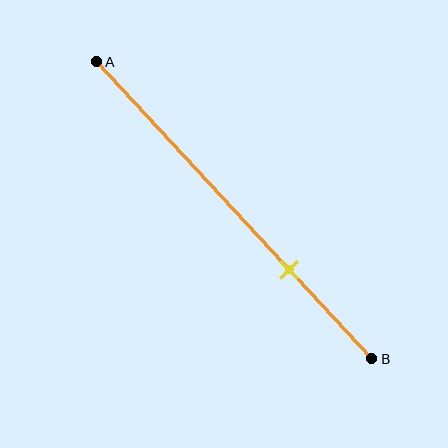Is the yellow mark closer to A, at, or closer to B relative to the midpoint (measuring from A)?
The yellow mark is closer to point B than the midpoint of segment AB.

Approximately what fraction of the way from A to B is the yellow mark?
The yellow mark is approximately 70% of the way from A to B.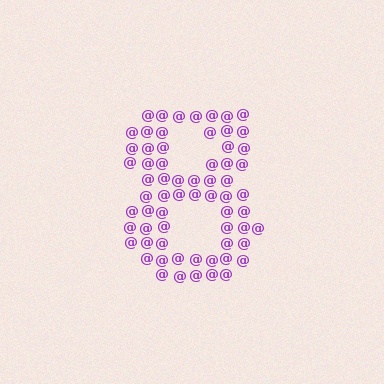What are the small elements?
The small elements are at signs.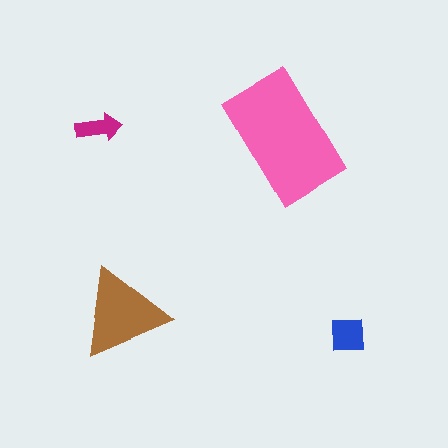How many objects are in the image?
There are 4 objects in the image.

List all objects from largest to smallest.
The pink rectangle, the brown triangle, the blue square, the magenta arrow.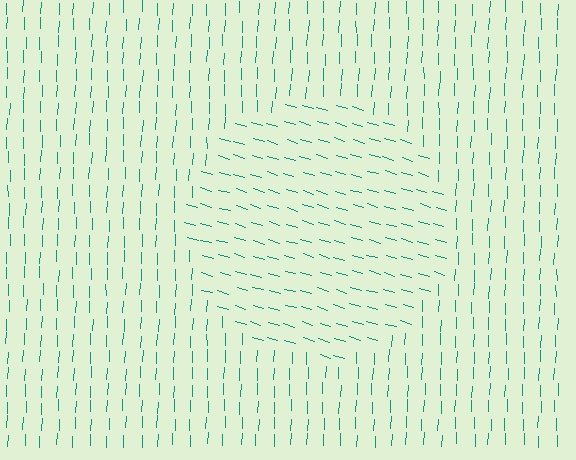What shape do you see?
I see a circle.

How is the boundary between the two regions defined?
The boundary is defined purely by a change in line orientation (approximately 75 degrees difference). All lines are the same color and thickness.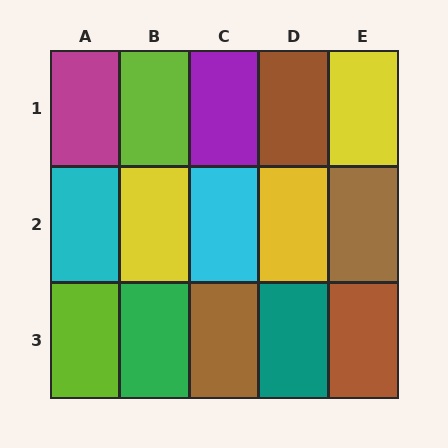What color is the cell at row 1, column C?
Purple.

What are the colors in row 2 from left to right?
Cyan, yellow, cyan, yellow, brown.